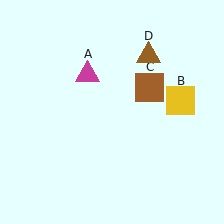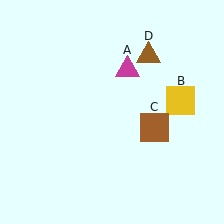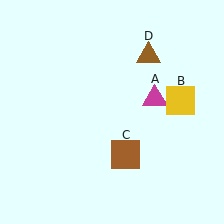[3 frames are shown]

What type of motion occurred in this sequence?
The magenta triangle (object A), brown square (object C) rotated clockwise around the center of the scene.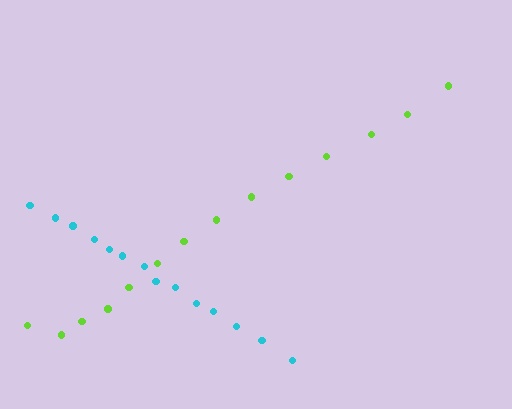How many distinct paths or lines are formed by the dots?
There are 2 distinct paths.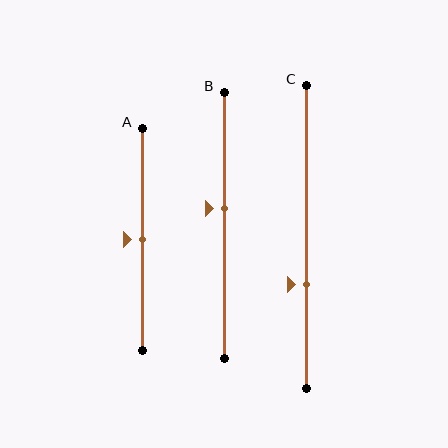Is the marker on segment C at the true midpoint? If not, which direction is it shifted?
No, the marker on segment C is shifted downward by about 16% of the segment length.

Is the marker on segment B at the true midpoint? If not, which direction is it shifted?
No, the marker on segment B is shifted upward by about 7% of the segment length.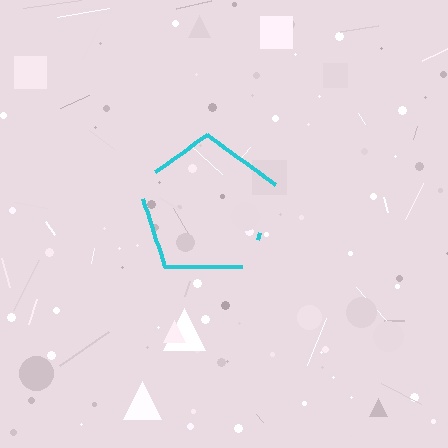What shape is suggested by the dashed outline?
The dashed outline suggests a pentagon.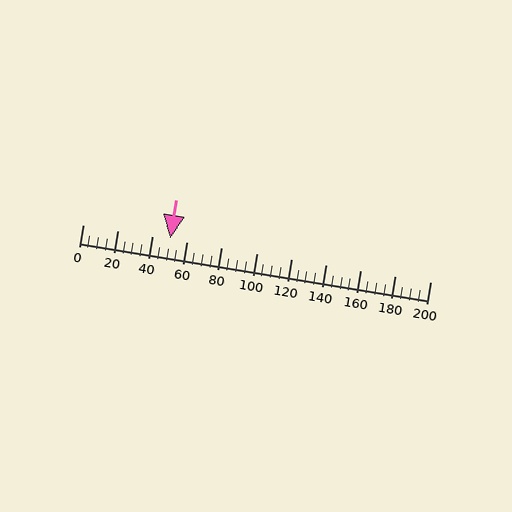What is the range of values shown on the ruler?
The ruler shows values from 0 to 200.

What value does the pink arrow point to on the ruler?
The pink arrow points to approximately 50.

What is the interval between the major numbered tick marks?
The major tick marks are spaced 20 units apart.